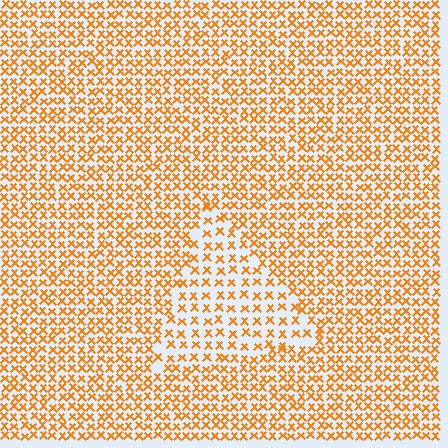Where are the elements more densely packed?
The elements are more densely packed outside the triangle boundary.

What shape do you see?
I see a triangle.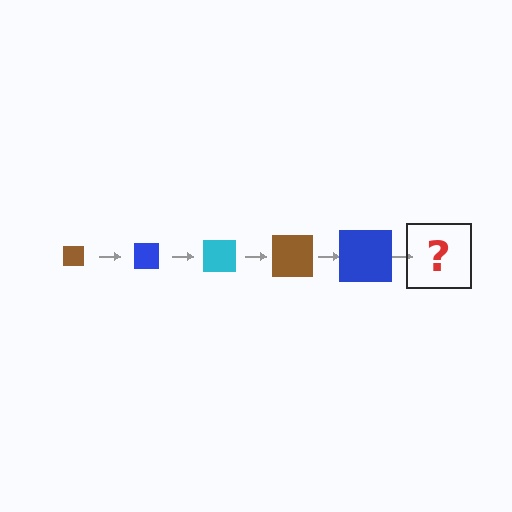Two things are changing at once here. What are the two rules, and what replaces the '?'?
The two rules are that the square grows larger each step and the color cycles through brown, blue, and cyan. The '?' should be a cyan square, larger than the previous one.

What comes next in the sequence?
The next element should be a cyan square, larger than the previous one.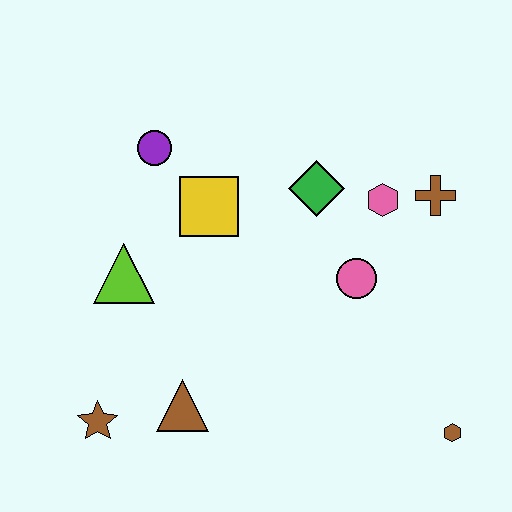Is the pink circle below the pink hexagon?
Yes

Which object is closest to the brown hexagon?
The pink circle is closest to the brown hexagon.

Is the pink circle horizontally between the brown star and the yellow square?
No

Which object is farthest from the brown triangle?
The brown cross is farthest from the brown triangle.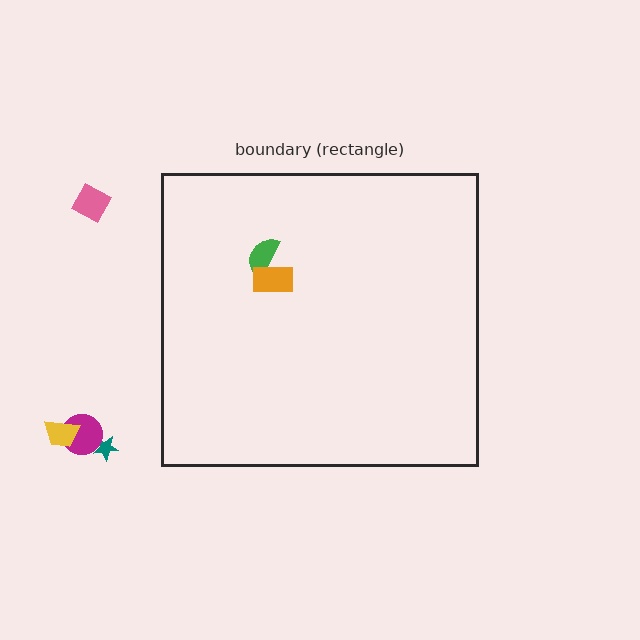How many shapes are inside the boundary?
2 inside, 4 outside.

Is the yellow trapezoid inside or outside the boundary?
Outside.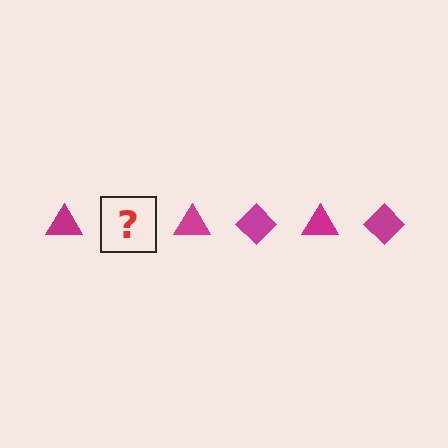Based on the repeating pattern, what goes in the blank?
The blank should be a magenta diamond.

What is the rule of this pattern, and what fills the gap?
The rule is that the pattern cycles through triangle, diamond shapes in magenta. The gap should be filled with a magenta diamond.